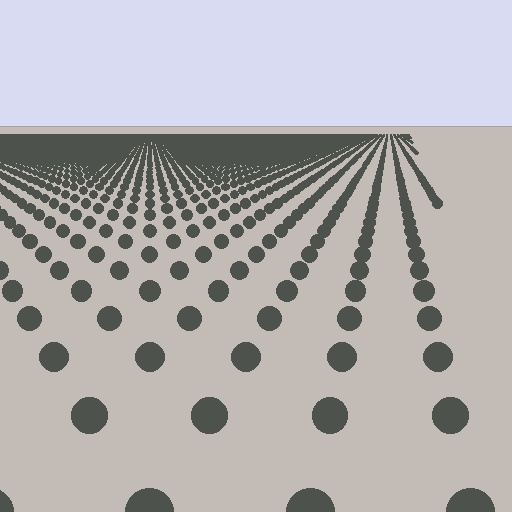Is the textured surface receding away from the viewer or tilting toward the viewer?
The surface is receding away from the viewer. Texture elements get smaller and denser toward the top.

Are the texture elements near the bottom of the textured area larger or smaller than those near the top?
Larger. Near the bottom, elements are closer to the viewer and appear at a bigger on-screen size.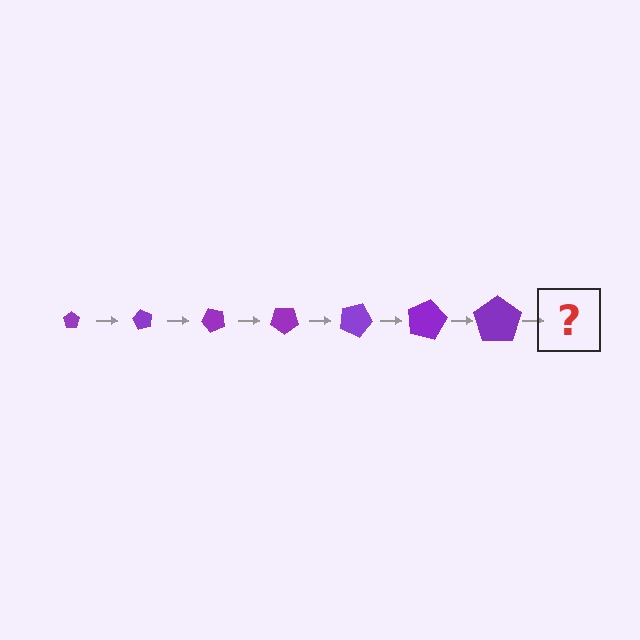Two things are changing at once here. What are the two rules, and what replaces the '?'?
The two rules are that the pentagon grows larger each step and it rotates 60 degrees each step. The '?' should be a pentagon, larger than the previous one and rotated 420 degrees from the start.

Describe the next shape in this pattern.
It should be a pentagon, larger than the previous one and rotated 420 degrees from the start.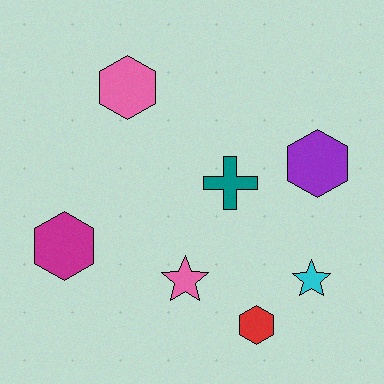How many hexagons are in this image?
There are 4 hexagons.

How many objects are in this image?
There are 7 objects.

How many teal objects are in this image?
There is 1 teal object.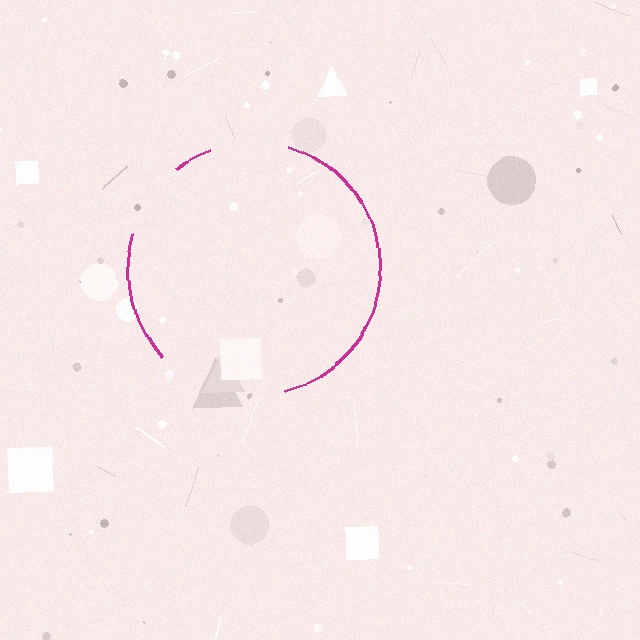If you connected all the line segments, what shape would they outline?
They would outline a circle.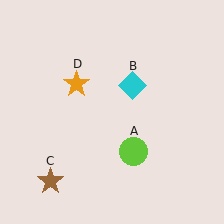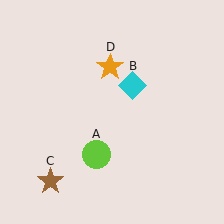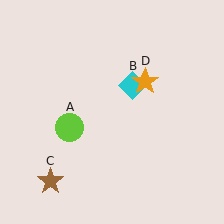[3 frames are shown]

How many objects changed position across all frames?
2 objects changed position: lime circle (object A), orange star (object D).